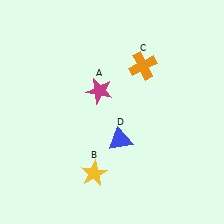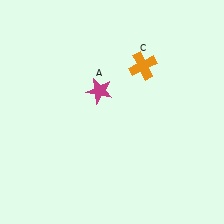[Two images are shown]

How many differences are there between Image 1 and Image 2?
There are 2 differences between the two images.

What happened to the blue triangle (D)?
The blue triangle (D) was removed in Image 2. It was in the bottom-right area of Image 1.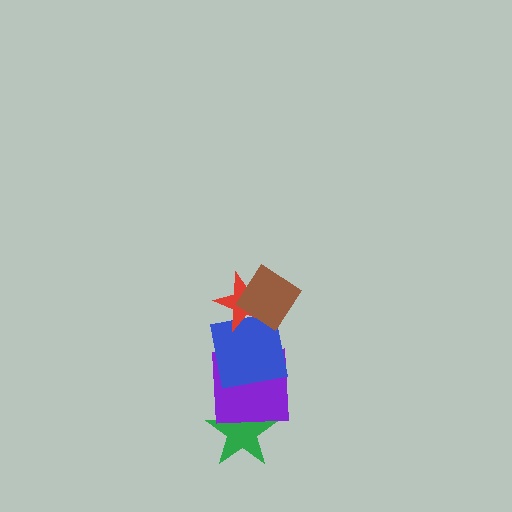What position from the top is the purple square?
The purple square is 4th from the top.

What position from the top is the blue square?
The blue square is 3rd from the top.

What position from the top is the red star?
The red star is 2nd from the top.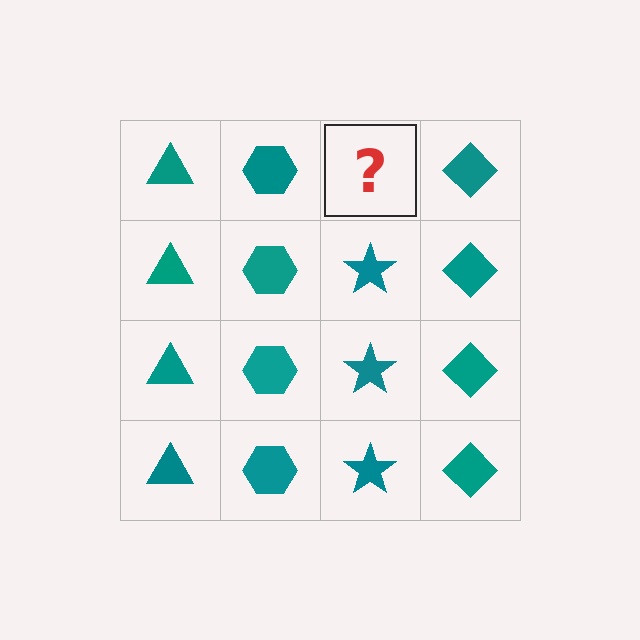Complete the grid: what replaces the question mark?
The question mark should be replaced with a teal star.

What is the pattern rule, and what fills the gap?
The rule is that each column has a consistent shape. The gap should be filled with a teal star.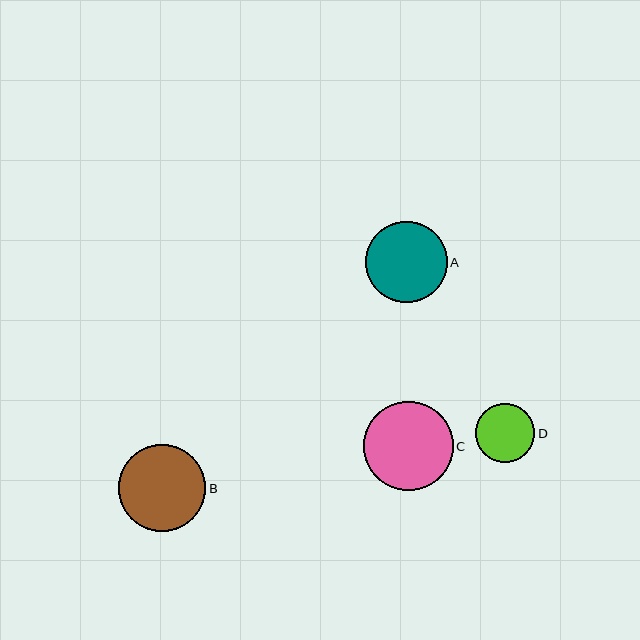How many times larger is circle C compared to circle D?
Circle C is approximately 1.5 times the size of circle D.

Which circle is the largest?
Circle C is the largest with a size of approximately 89 pixels.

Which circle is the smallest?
Circle D is the smallest with a size of approximately 59 pixels.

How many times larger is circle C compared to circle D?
Circle C is approximately 1.5 times the size of circle D.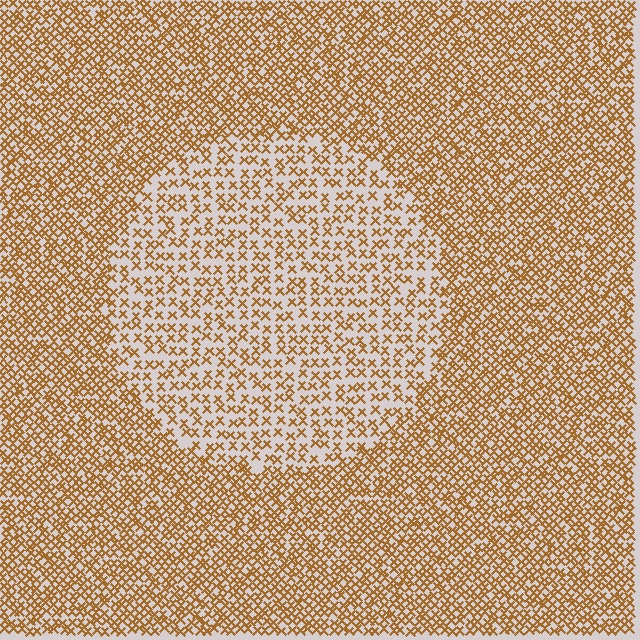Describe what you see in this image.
The image contains small brown elements arranged at two different densities. A circle-shaped region is visible where the elements are less densely packed than the surrounding area.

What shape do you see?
I see a circle.